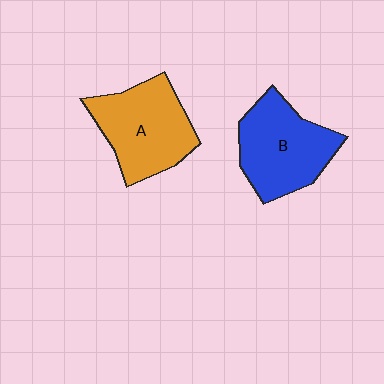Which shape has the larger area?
Shape A (orange).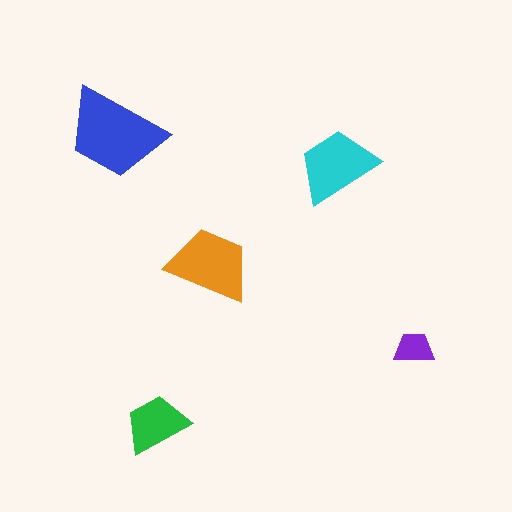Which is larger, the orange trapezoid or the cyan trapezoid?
The orange one.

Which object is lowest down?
The green trapezoid is bottommost.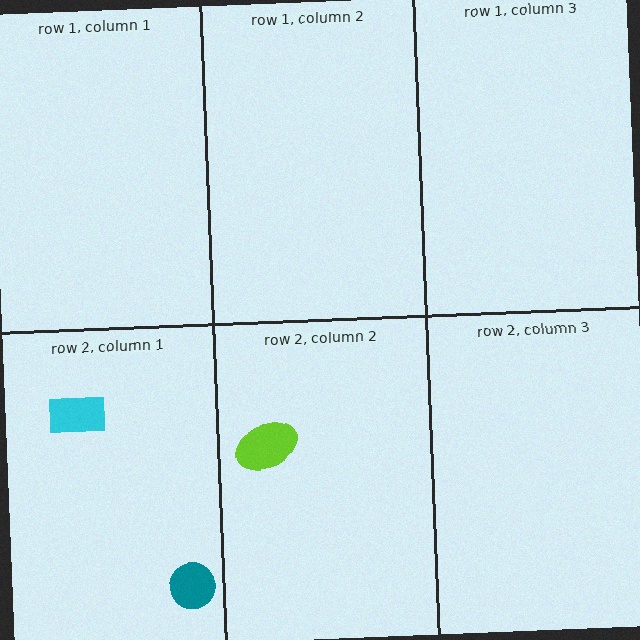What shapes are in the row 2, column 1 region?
The teal circle, the cyan rectangle.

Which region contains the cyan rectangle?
The row 2, column 1 region.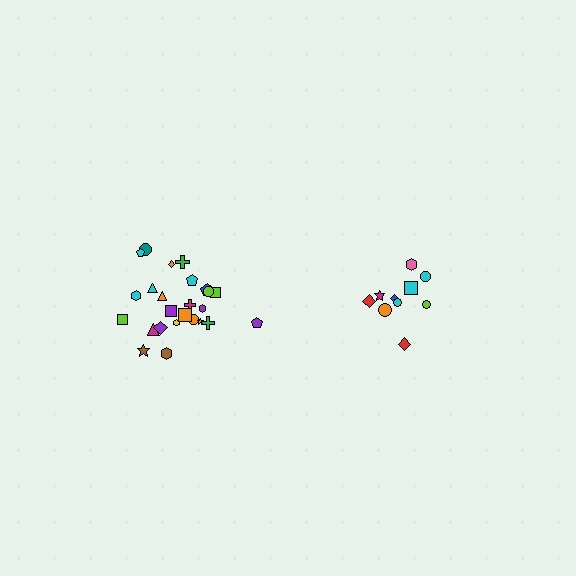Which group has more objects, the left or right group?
The left group.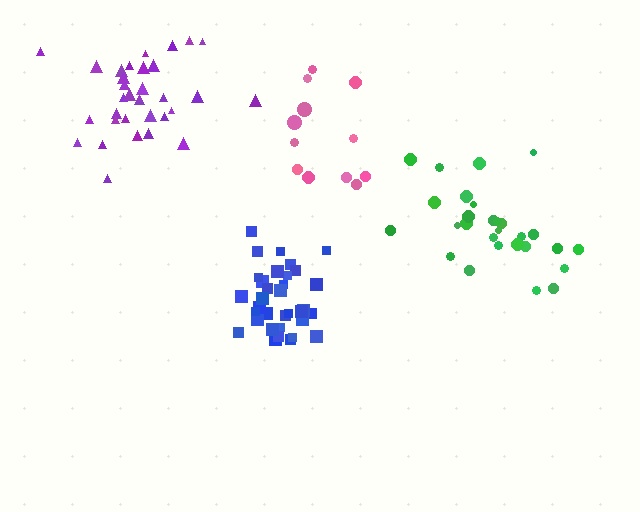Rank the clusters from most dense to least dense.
blue, purple, green, pink.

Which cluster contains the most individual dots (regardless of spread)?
Blue (34).